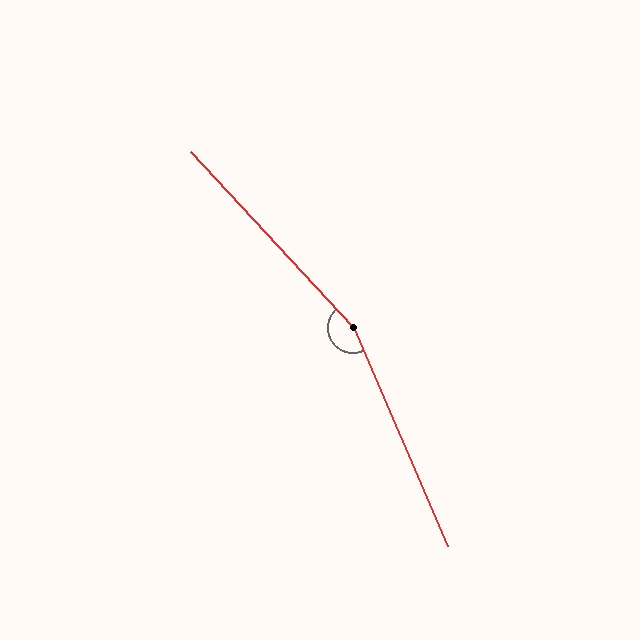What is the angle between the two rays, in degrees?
Approximately 161 degrees.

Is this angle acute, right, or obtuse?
It is obtuse.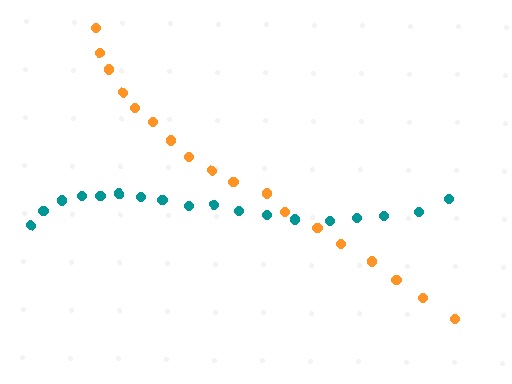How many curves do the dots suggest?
There are 2 distinct paths.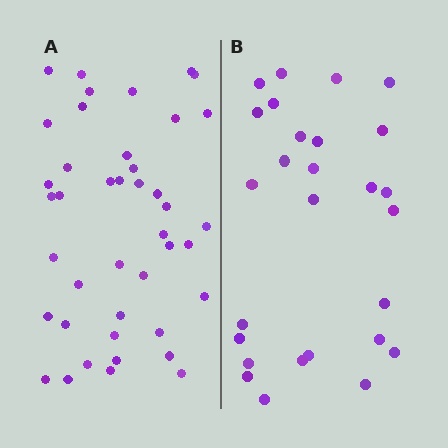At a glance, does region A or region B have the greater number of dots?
Region A (the left region) has more dots.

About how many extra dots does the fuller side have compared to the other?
Region A has approximately 15 more dots than region B.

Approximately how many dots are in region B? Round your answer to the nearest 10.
About 30 dots. (The exact count is 27, which rounds to 30.)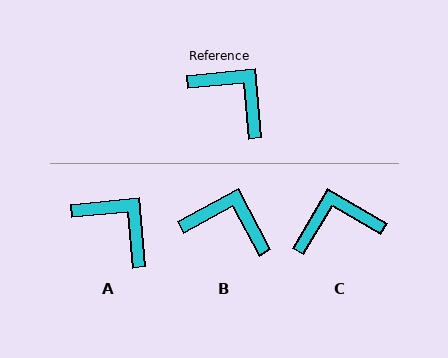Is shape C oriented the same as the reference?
No, it is off by about 54 degrees.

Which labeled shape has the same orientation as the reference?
A.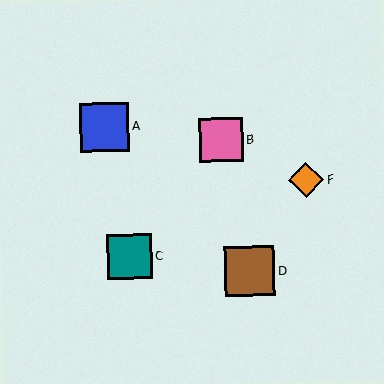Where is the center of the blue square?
The center of the blue square is at (104, 127).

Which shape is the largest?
The brown square (labeled D) is the largest.